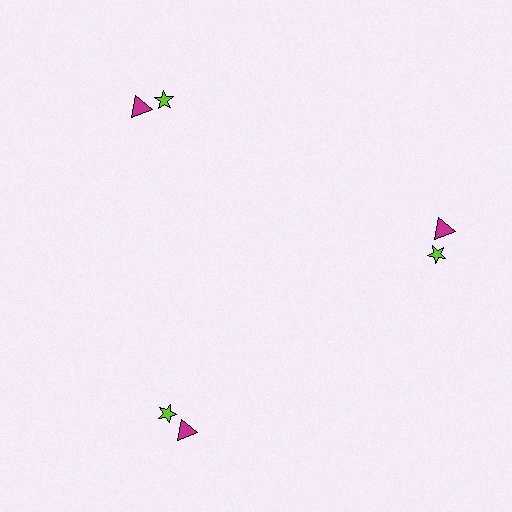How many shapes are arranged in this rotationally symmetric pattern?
There are 6 shapes, arranged in 3 groups of 2.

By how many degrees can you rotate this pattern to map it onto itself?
The pattern maps onto itself every 120 degrees of rotation.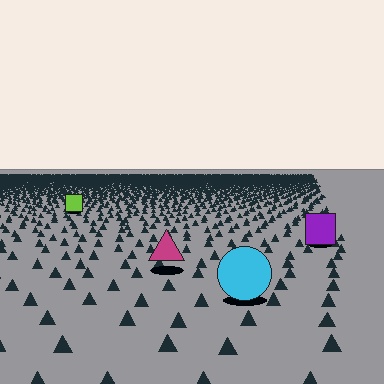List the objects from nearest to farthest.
From nearest to farthest: the cyan circle, the magenta triangle, the purple square, the lime square.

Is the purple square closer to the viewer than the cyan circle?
No. The cyan circle is closer — you can tell from the texture gradient: the ground texture is coarser near it.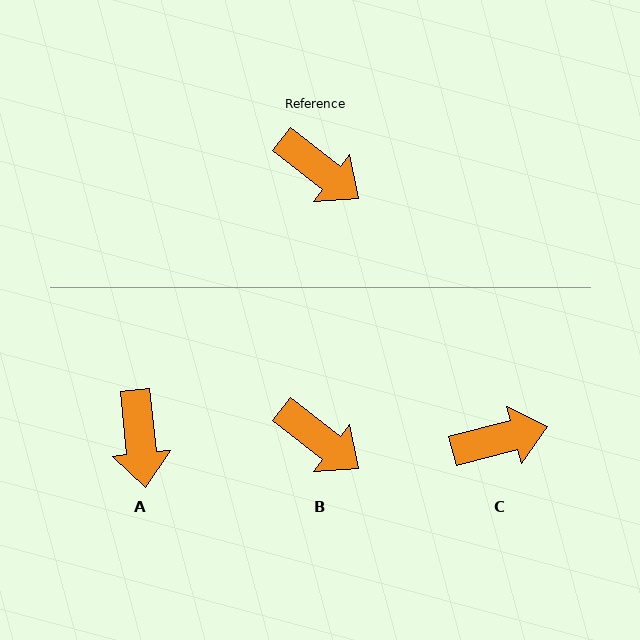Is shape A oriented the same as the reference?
No, it is off by about 46 degrees.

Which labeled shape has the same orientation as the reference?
B.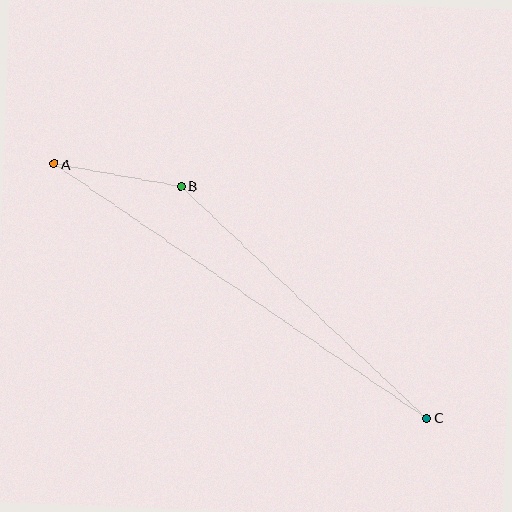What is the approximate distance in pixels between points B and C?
The distance between B and C is approximately 338 pixels.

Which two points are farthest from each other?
Points A and C are farthest from each other.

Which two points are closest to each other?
Points A and B are closest to each other.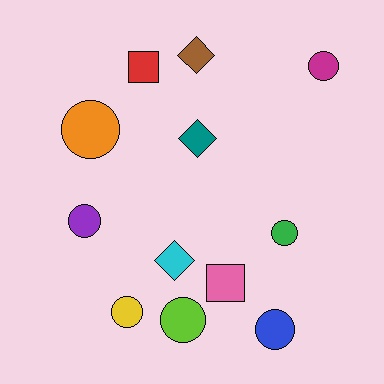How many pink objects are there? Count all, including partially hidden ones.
There is 1 pink object.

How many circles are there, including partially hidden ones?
There are 7 circles.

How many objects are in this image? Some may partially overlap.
There are 12 objects.